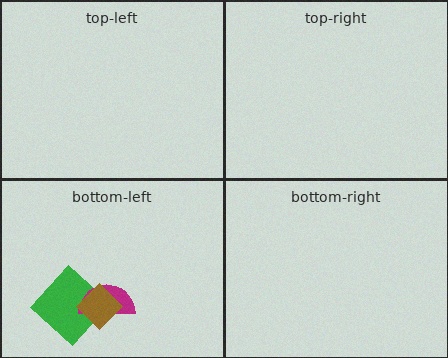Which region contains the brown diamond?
The bottom-left region.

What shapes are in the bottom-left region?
The green diamond, the magenta semicircle, the brown diamond.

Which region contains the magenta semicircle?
The bottom-left region.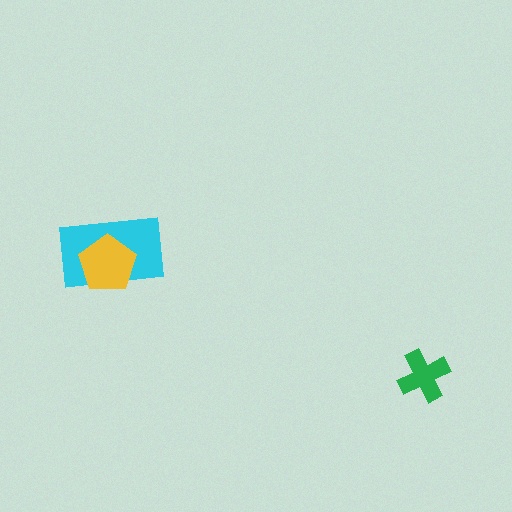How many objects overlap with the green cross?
0 objects overlap with the green cross.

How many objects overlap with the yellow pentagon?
1 object overlaps with the yellow pentagon.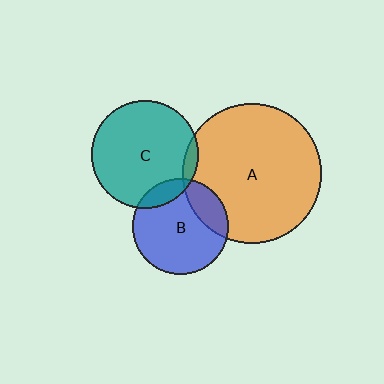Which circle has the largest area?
Circle A (orange).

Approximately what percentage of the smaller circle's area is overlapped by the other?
Approximately 15%.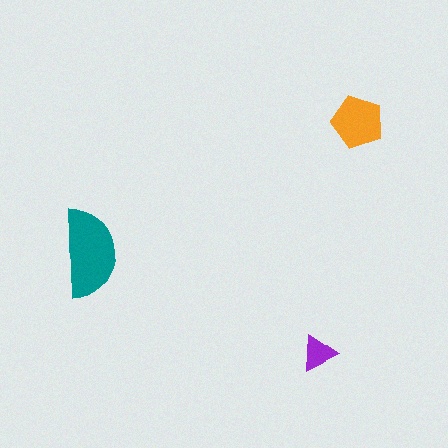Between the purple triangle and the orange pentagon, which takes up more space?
The orange pentagon.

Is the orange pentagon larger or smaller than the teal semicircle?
Smaller.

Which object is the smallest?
The purple triangle.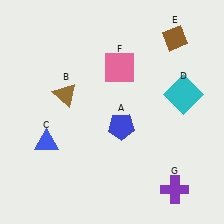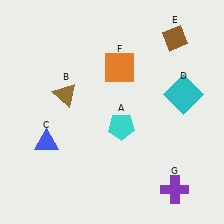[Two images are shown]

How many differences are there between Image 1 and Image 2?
There are 2 differences between the two images.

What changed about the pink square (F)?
In Image 1, F is pink. In Image 2, it changed to orange.